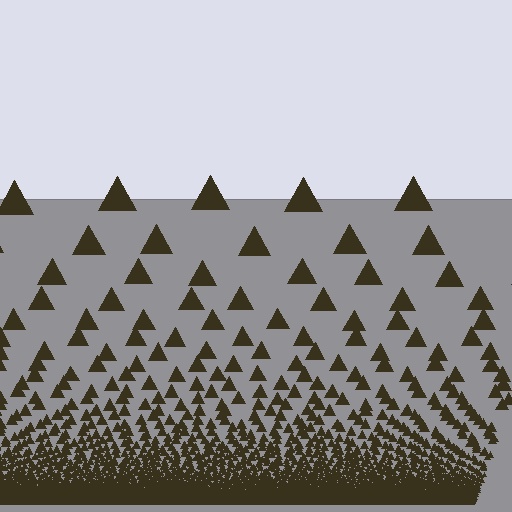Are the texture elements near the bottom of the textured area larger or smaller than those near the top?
Smaller. The gradient is inverted — elements near the bottom are smaller and denser.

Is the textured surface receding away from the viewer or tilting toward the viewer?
The surface appears to tilt toward the viewer. Texture elements get larger and sparser toward the top.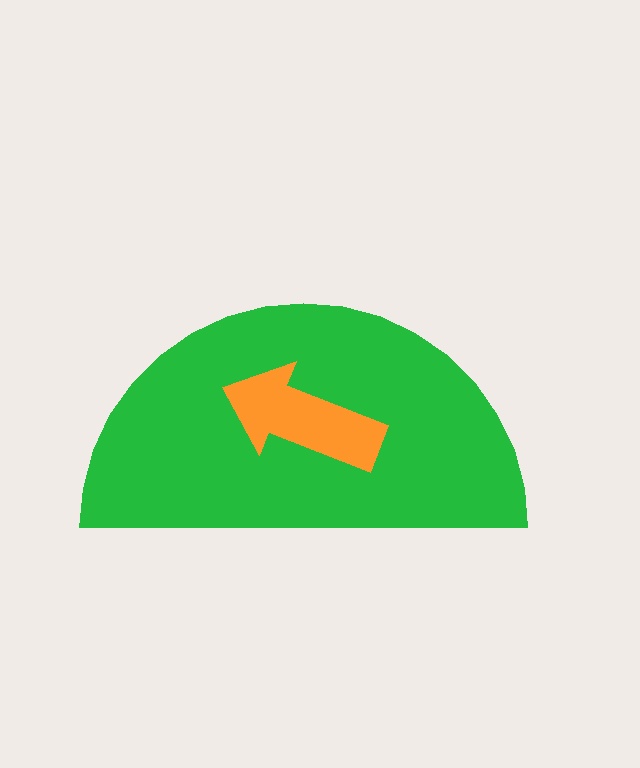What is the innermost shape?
The orange arrow.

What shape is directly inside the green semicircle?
The orange arrow.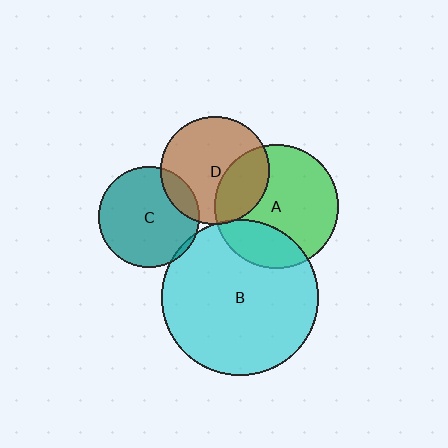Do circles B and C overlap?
Yes.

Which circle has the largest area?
Circle B (cyan).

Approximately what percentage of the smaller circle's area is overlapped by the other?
Approximately 5%.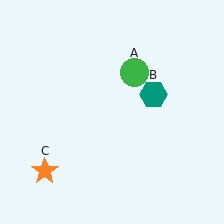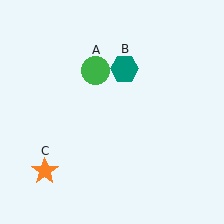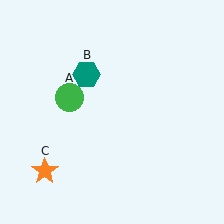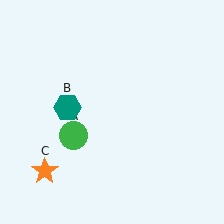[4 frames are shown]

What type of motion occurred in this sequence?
The green circle (object A), teal hexagon (object B) rotated counterclockwise around the center of the scene.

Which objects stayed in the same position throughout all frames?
Orange star (object C) remained stationary.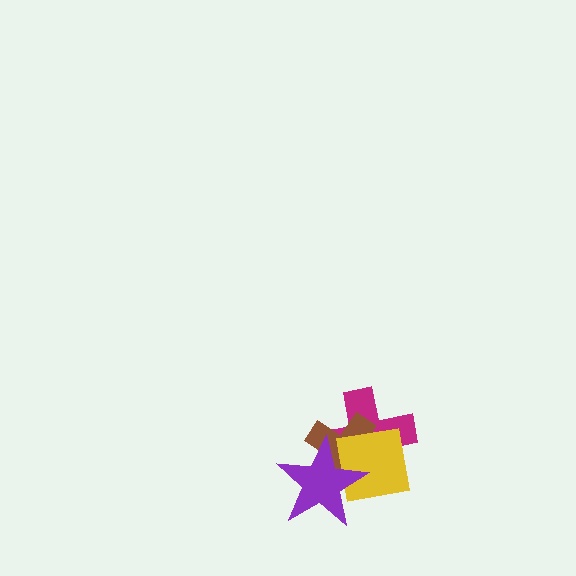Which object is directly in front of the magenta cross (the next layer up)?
The brown cross is directly in front of the magenta cross.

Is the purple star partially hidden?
No, no other shape covers it.